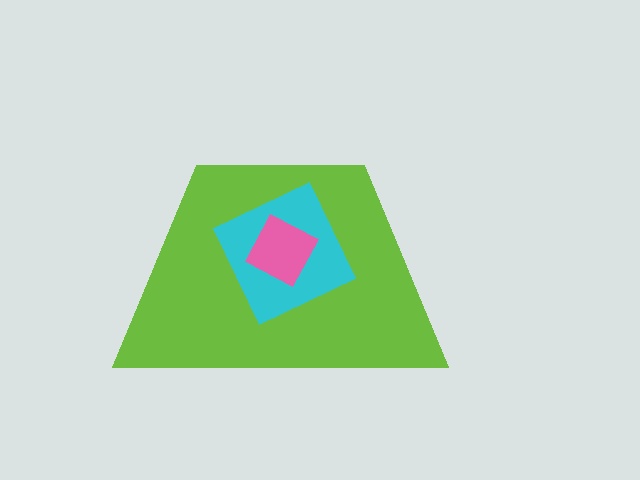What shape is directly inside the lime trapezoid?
The cyan diamond.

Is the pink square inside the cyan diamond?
Yes.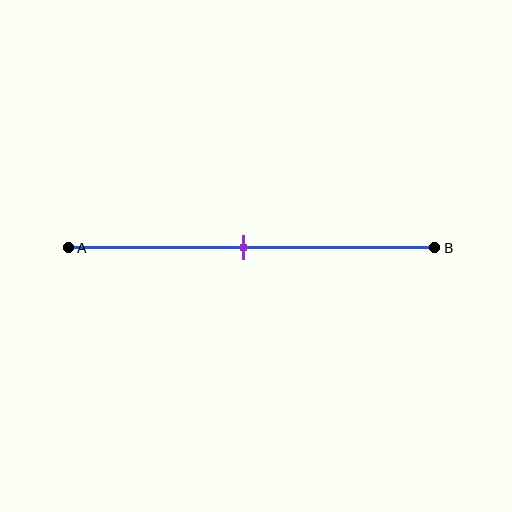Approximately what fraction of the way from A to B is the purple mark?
The purple mark is approximately 50% of the way from A to B.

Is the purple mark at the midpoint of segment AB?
Yes, the mark is approximately at the midpoint.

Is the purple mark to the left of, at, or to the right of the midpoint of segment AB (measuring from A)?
The purple mark is approximately at the midpoint of segment AB.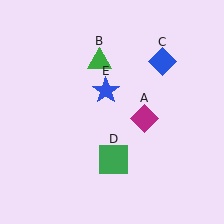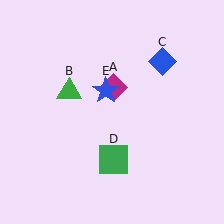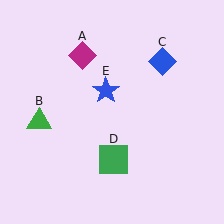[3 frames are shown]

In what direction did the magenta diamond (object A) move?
The magenta diamond (object A) moved up and to the left.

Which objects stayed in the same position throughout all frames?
Blue diamond (object C) and green square (object D) and blue star (object E) remained stationary.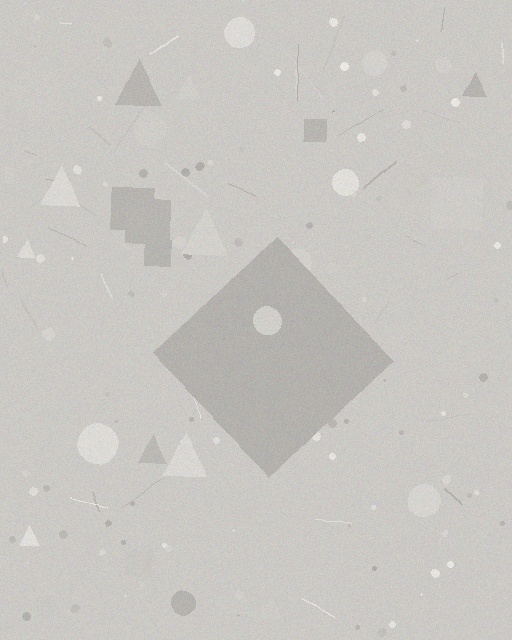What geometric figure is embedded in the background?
A diamond is embedded in the background.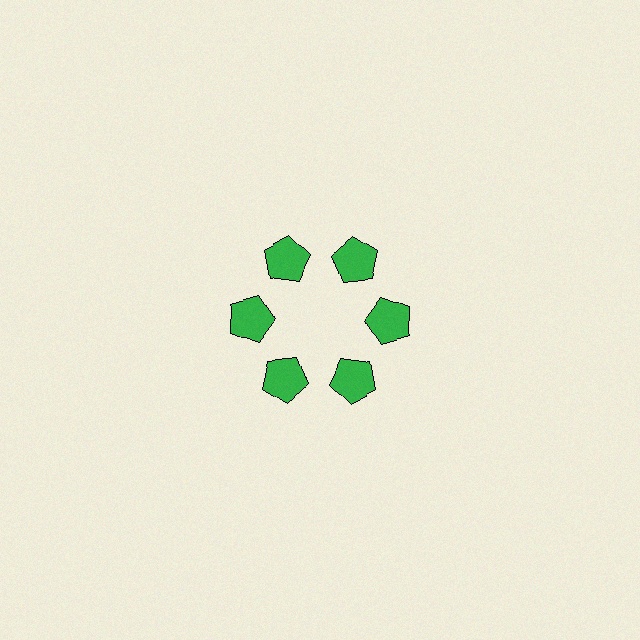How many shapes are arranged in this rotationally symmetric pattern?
There are 6 shapes, arranged in 6 groups of 1.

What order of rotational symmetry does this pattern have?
This pattern has 6-fold rotational symmetry.